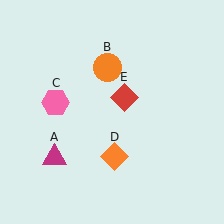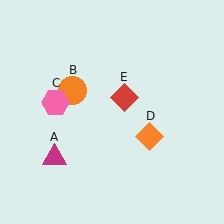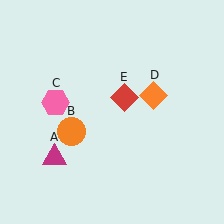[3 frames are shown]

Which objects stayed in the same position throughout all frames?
Magenta triangle (object A) and pink hexagon (object C) and red diamond (object E) remained stationary.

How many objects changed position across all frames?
2 objects changed position: orange circle (object B), orange diamond (object D).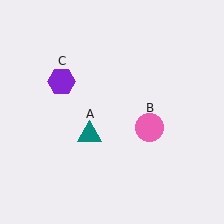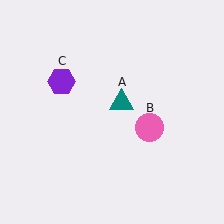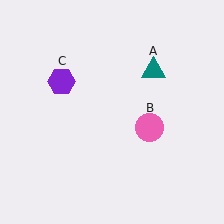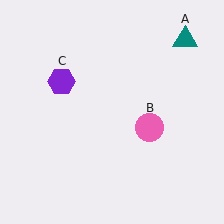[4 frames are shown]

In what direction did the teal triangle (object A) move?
The teal triangle (object A) moved up and to the right.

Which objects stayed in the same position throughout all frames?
Pink circle (object B) and purple hexagon (object C) remained stationary.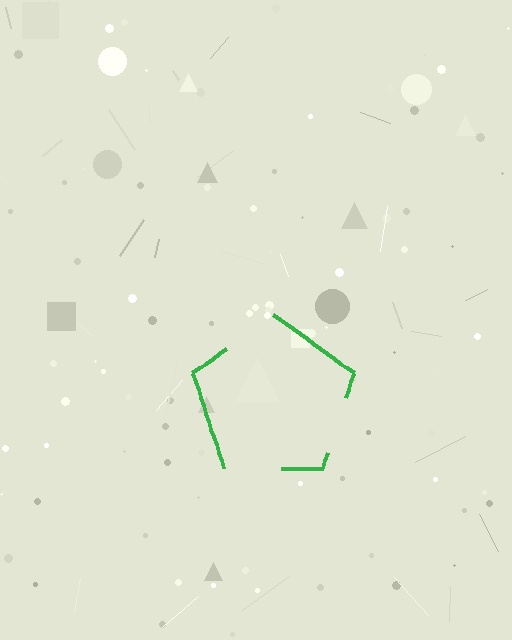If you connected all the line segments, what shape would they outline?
They would outline a pentagon.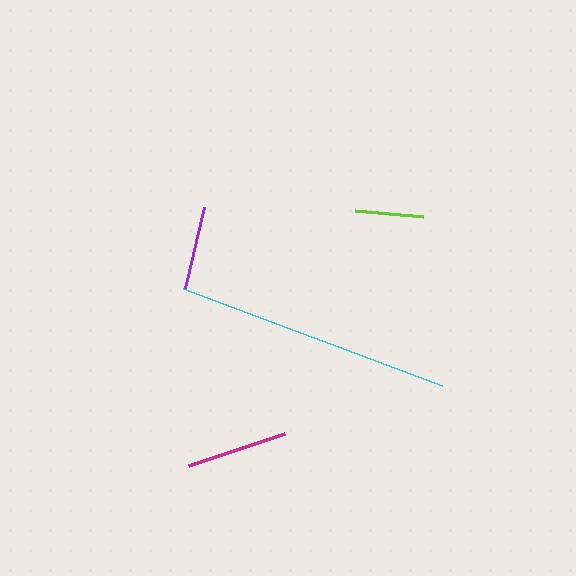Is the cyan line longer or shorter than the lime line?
The cyan line is longer than the lime line.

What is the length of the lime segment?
The lime segment is approximately 68 pixels long.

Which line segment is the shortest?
The lime line is the shortest at approximately 68 pixels.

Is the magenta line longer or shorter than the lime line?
The magenta line is longer than the lime line.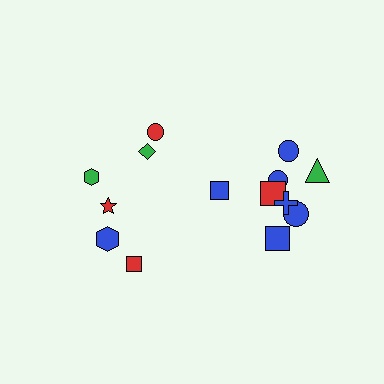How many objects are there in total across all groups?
There are 14 objects.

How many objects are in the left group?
There are 6 objects.